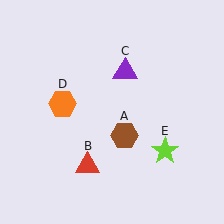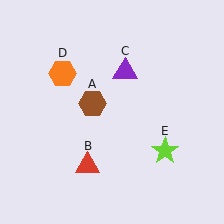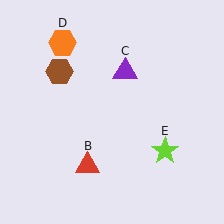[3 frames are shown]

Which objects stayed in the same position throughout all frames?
Red triangle (object B) and purple triangle (object C) and lime star (object E) remained stationary.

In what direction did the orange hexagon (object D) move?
The orange hexagon (object D) moved up.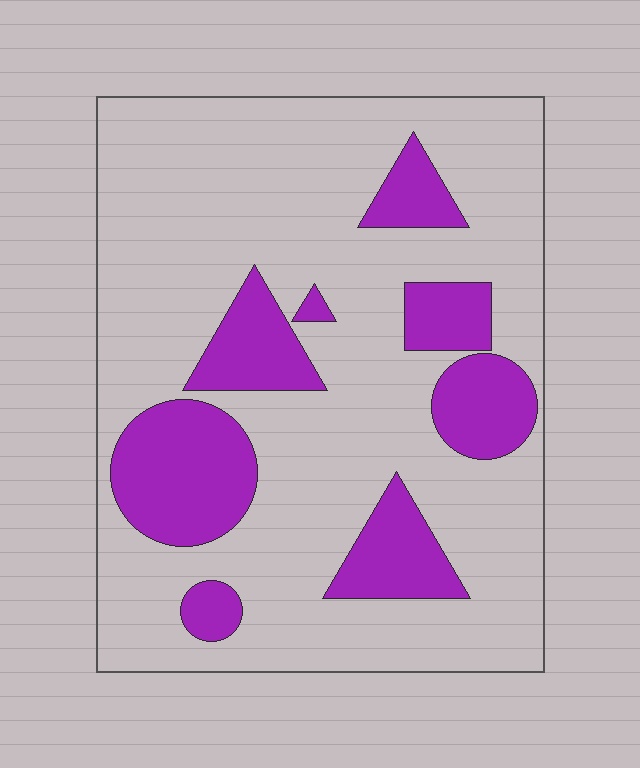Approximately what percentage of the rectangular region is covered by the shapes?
Approximately 25%.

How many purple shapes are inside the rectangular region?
8.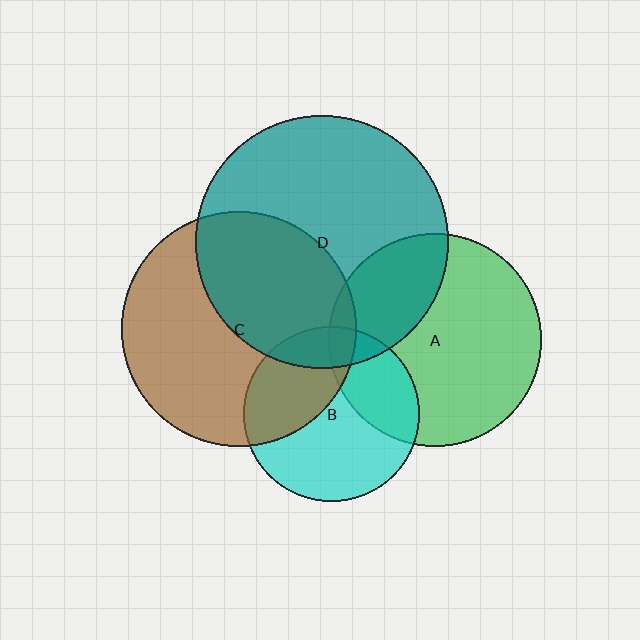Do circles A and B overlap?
Yes.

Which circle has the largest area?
Circle D (teal).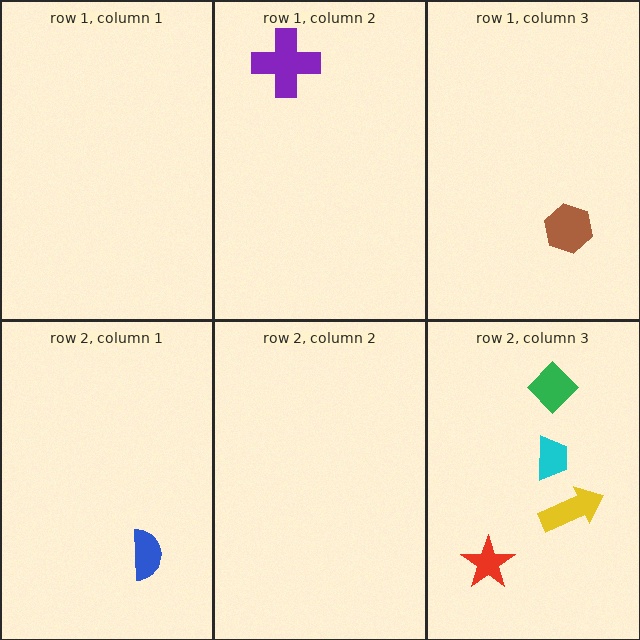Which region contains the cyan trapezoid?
The row 2, column 3 region.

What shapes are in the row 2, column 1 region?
The blue semicircle.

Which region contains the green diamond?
The row 2, column 3 region.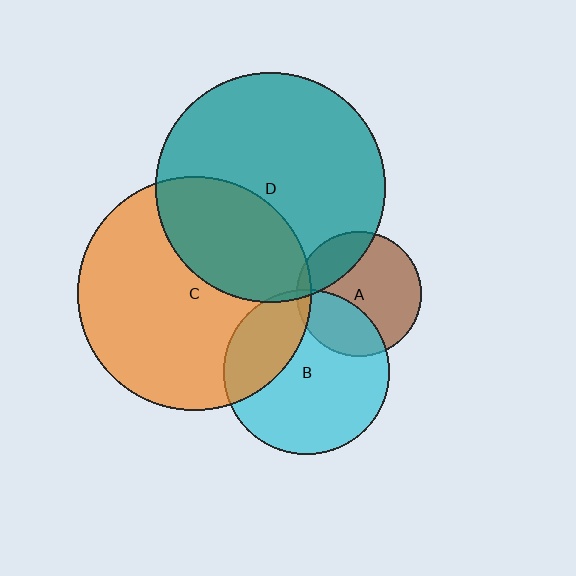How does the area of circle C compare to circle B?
Approximately 2.0 times.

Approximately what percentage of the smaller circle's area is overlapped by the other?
Approximately 30%.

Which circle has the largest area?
Circle C (orange).